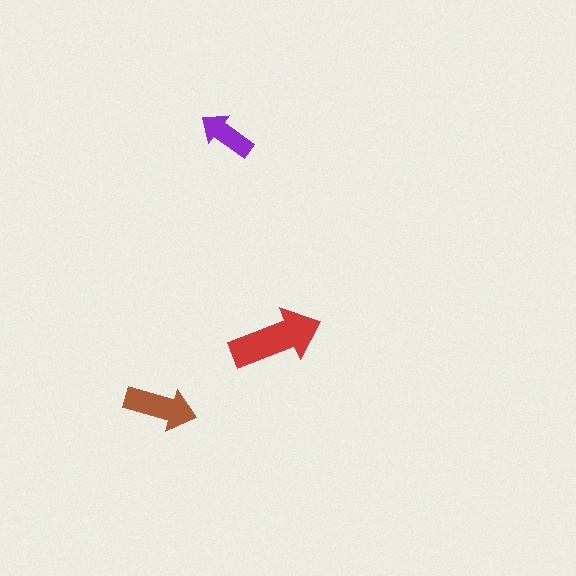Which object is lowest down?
The brown arrow is bottommost.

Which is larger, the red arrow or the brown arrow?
The red one.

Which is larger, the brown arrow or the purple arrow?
The brown one.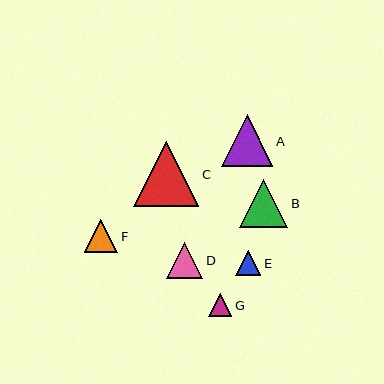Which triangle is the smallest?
Triangle G is the smallest with a size of approximately 23 pixels.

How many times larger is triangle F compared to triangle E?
Triangle F is approximately 1.3 times the size of triangle E.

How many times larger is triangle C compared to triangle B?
Triangle C is approximately 1.4 times the size of triangle B.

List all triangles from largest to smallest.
From largest to smallest: C, A, B, D, F, E, G.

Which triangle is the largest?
Triangle C is the largest with a size of approximately 65 pixels.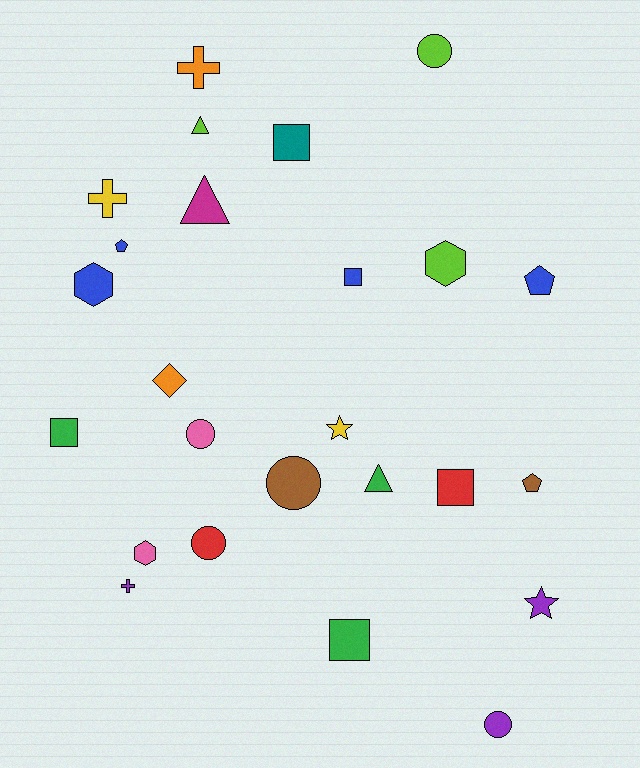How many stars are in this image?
There are 2 stars.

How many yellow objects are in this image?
There are 2 yellow objects.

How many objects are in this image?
There are 25 objects.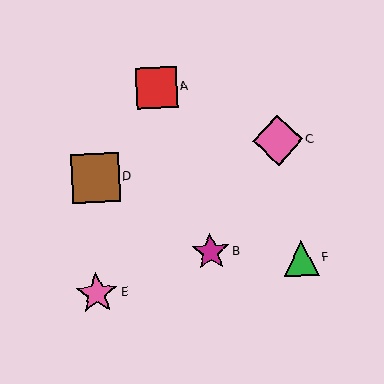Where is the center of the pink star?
The center of the pink star is at (97, 294).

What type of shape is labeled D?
Shape D is a brown square.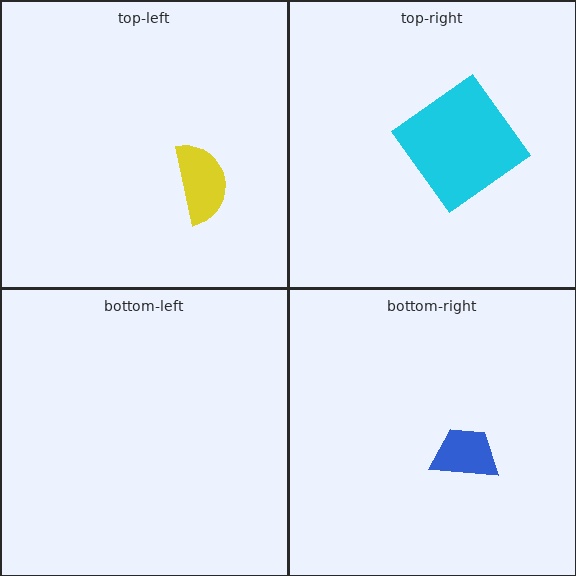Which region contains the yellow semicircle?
The top-left region.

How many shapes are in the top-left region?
1.